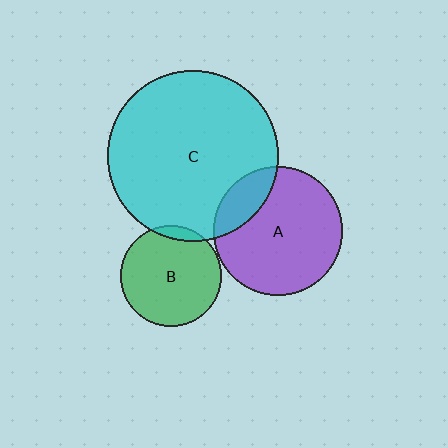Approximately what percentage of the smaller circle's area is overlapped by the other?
Approximately 20%.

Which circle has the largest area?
Circle C (cyan).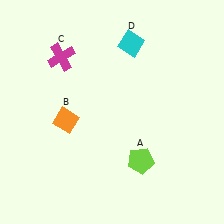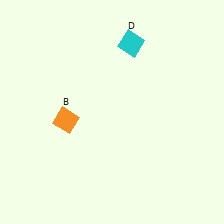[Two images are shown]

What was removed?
The lime pentagon (A), the magenta cross (C) were removed in Image 2.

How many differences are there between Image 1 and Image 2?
There are 2 differences between the two images.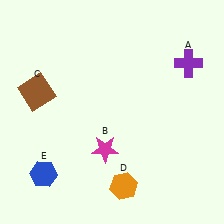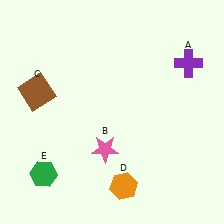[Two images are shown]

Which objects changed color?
B changed from magenta to pink. E changed from blue to green.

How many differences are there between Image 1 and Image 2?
There are 2 differences between the two images.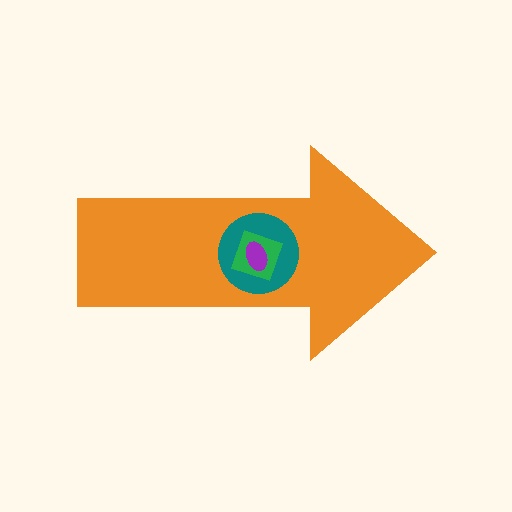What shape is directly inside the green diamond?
The purple ellipse.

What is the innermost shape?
The purple ellipse.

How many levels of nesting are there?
4.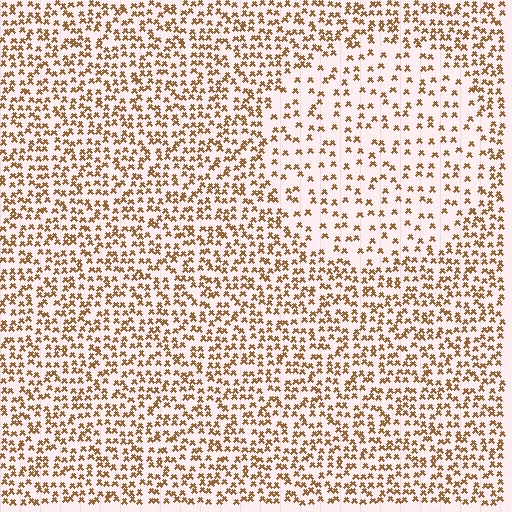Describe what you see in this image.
The image contains small brown elements arranged at two different densities. A circle-shaped region is visible where the elements are less densely packed than the surrounding area.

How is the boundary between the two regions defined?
The boundary is defined by a change in element density (approximately 2.0x ratio). All elements are the same color, size, and shape.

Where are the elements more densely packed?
The elements are more densely packed outside the circle boundary.